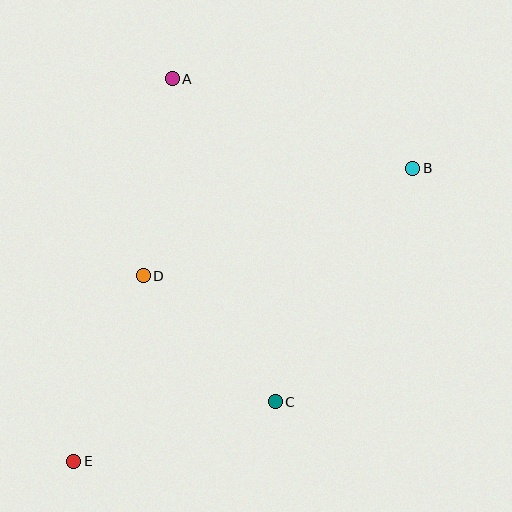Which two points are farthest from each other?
Points B and E are farthest from each other.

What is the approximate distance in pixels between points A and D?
The distance between A and D is approximately 199 pixels.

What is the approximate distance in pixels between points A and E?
The distance between A and E is approximately 395 pixels.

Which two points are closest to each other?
Points C and D are closest to each other.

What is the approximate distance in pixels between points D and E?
The distance between D and E is approximately 198 pixels.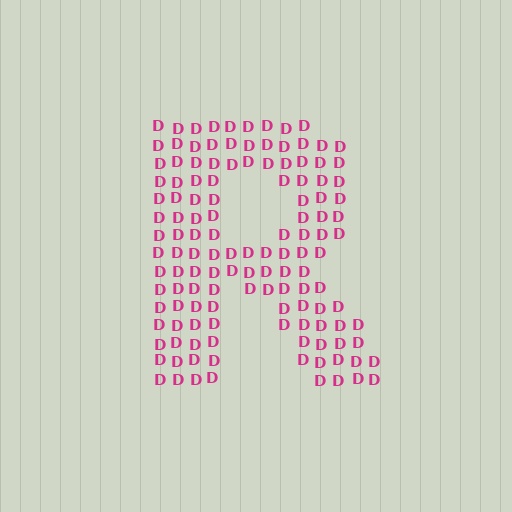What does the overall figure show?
The overall figure shows the letter R.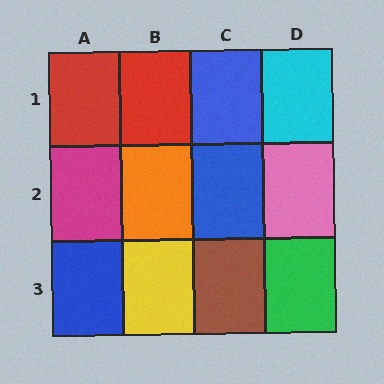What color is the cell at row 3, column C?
Brown.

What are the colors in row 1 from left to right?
Red, red, blue, cyan.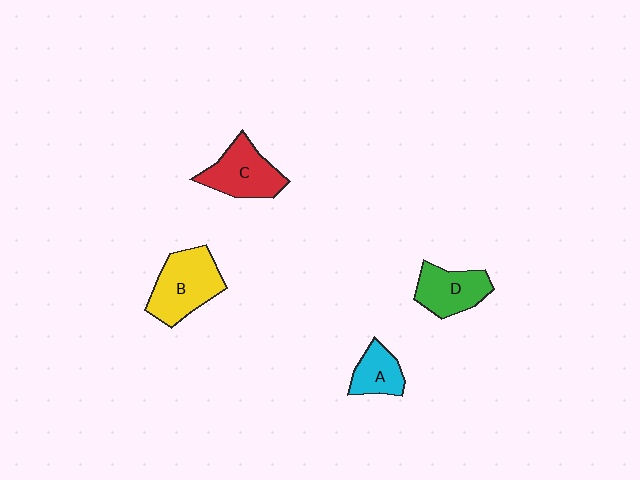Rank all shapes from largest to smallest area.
From largest to smallest: B (yellow), C (red), D (green), A (cyan).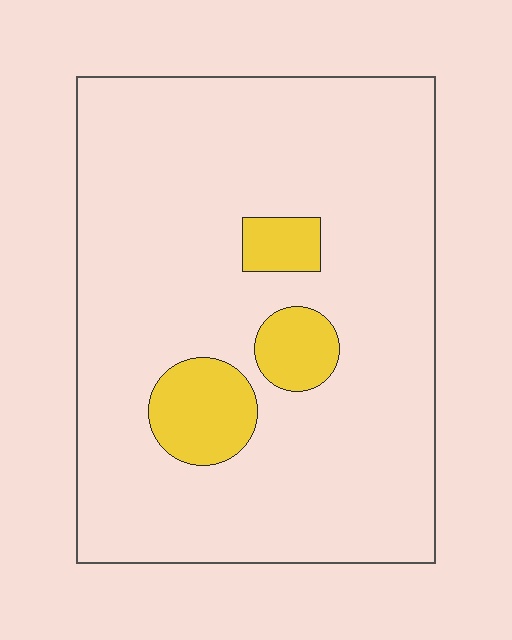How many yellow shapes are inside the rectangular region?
3.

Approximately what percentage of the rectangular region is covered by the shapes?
Approximately 10%.